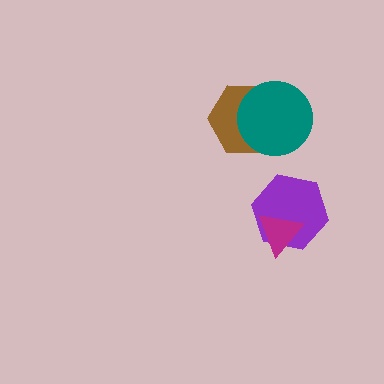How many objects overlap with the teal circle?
1 object overlaps with the teal circle.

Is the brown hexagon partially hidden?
Yes, it is partially covered by another shape.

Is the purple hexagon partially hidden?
Yes, it is partially covered by another shape.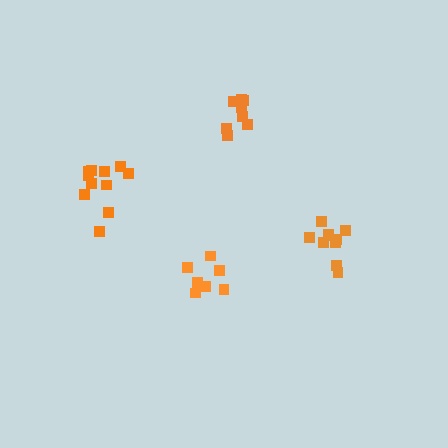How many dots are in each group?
Group 1: 7 dots, Group 2: 10 dots, Group 3: 11 dots, Group 4: 8 dots (36 total).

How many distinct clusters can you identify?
There are 4 distinct clusters.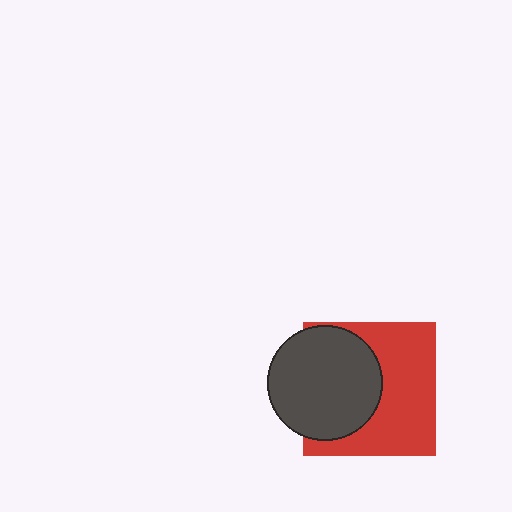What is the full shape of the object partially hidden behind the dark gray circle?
The partially hidden object is a red square.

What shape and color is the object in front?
The object in front is a dark gray circle.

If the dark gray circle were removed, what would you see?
You would see the complete red square.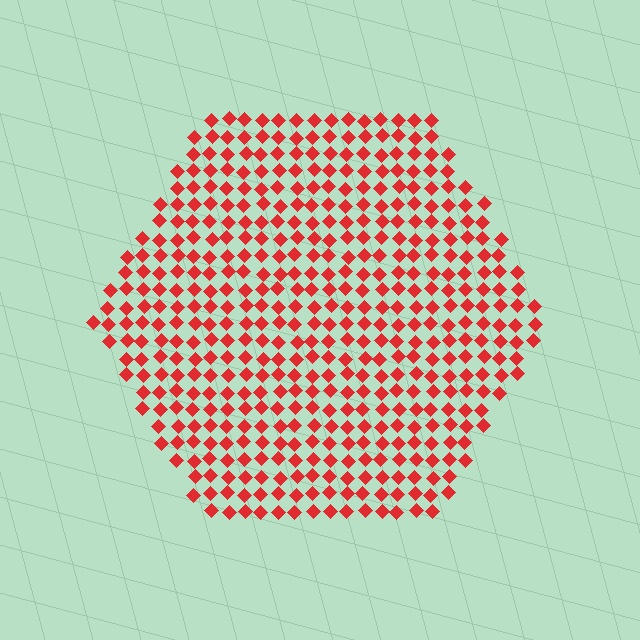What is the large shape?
The large shape is a hexagon.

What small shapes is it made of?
It is made of small diamonds.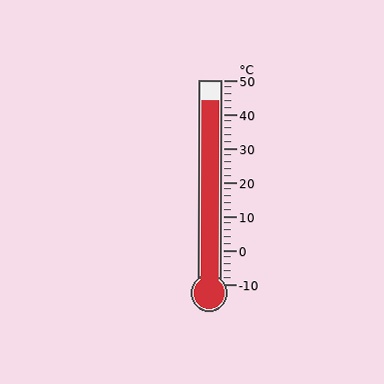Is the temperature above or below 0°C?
The temperature is above 0°C.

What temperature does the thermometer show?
The thermometer shows approximately 44°C.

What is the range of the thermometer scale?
The thermometer scale ranges from -10°C to 50°C.